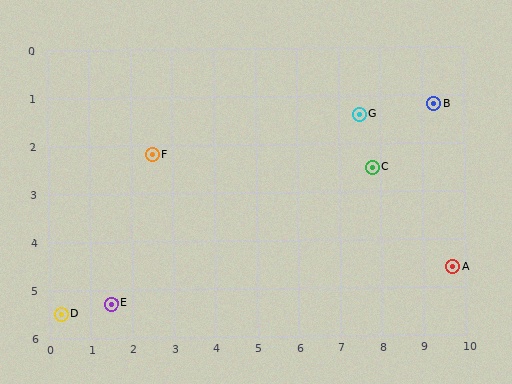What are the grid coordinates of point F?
Point F is at approximately (2.5, 2.2).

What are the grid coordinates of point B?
Point B is at approximately (9.3, 1.2).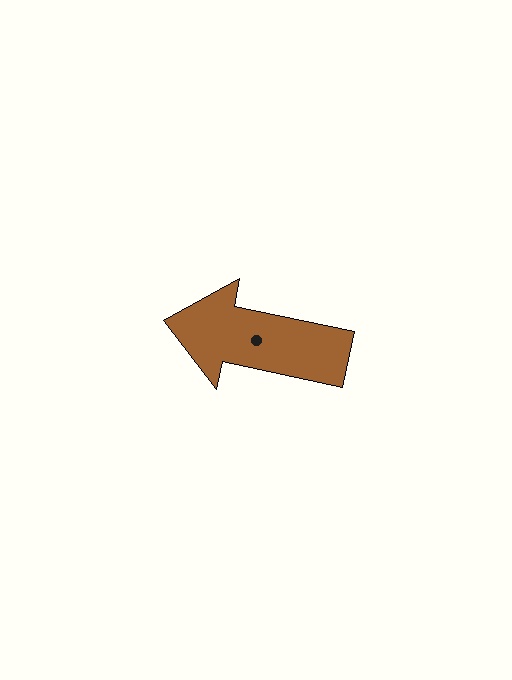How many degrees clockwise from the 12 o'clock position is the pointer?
Approximately 282 degrees.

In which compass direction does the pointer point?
West.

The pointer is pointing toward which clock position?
Roughly 9 o'clock.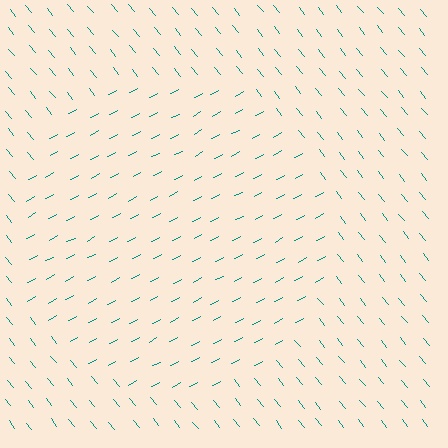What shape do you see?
I see a circle.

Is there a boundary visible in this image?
Yes, there is a texture boundary formed by a change in line orientation.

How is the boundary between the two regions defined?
The boundary is defined purely by a change in line orientation (approximately 78 degrees difference). All lines are the same color and thickness.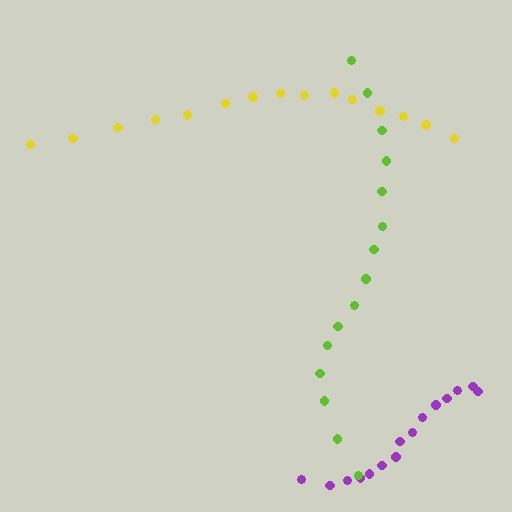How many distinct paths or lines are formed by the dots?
There are 3 distinct paths.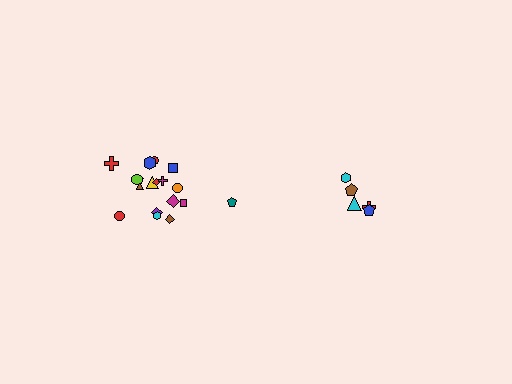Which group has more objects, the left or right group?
The left group.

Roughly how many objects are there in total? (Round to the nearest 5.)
Roughly 25 objects in total.